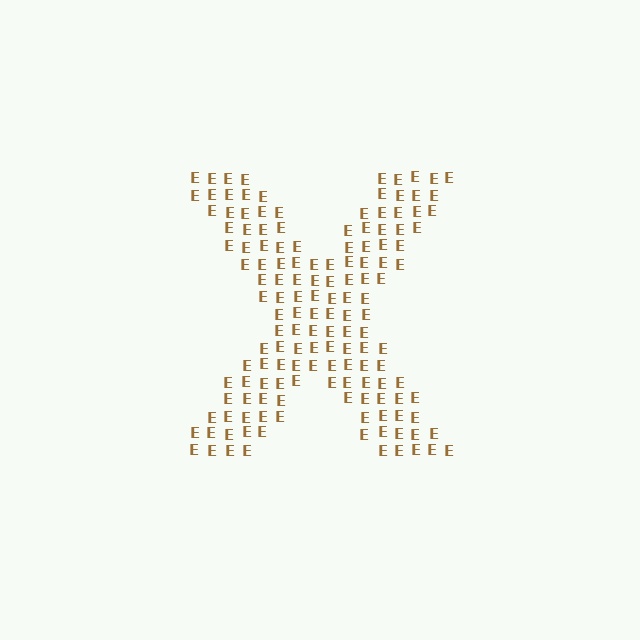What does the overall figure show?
The overall figure shows the letter X.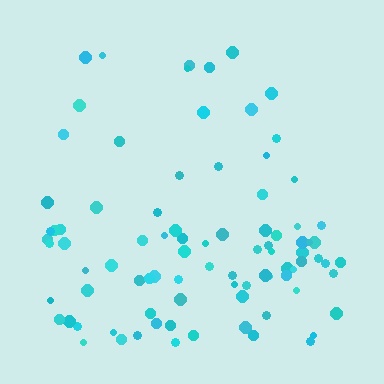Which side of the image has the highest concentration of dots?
The bottom.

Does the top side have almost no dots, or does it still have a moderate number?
Still a moderate number, just noticeably fewer than the bottom.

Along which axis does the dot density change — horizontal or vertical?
Vertical.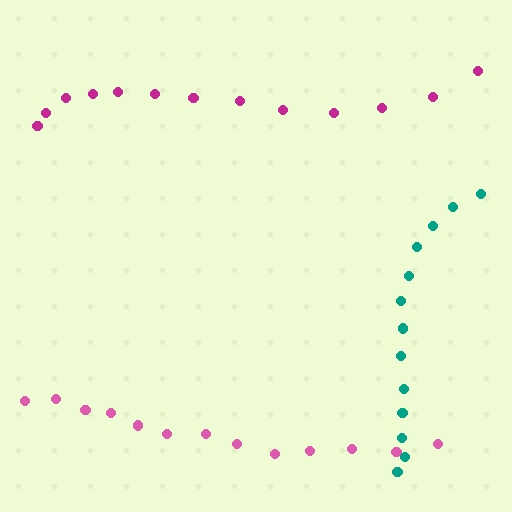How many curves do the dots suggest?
There are 3 distinct paths.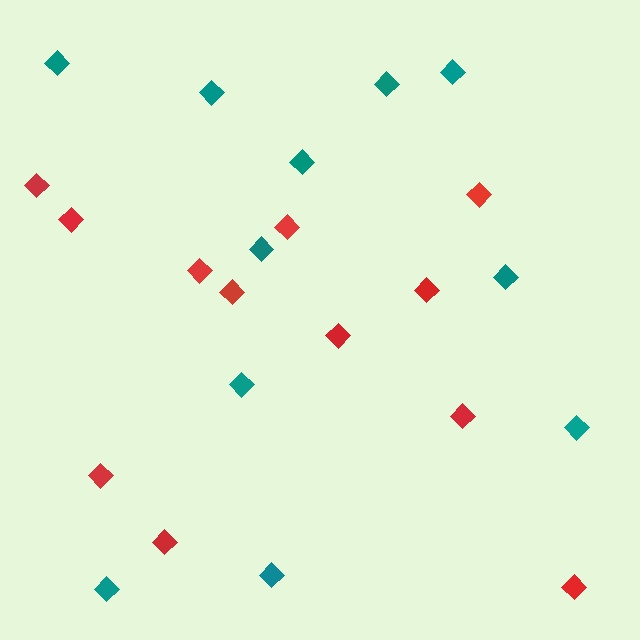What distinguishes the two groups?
There are 2 groups: one group of red diamonds (12) and one group of teal diamonds (11).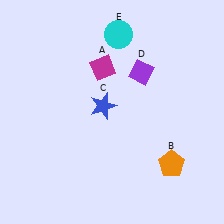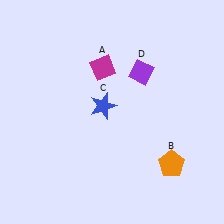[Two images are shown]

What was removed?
The cyan circle (E) was removed in Image 2.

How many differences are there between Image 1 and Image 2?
There is 1 difference between the two images.